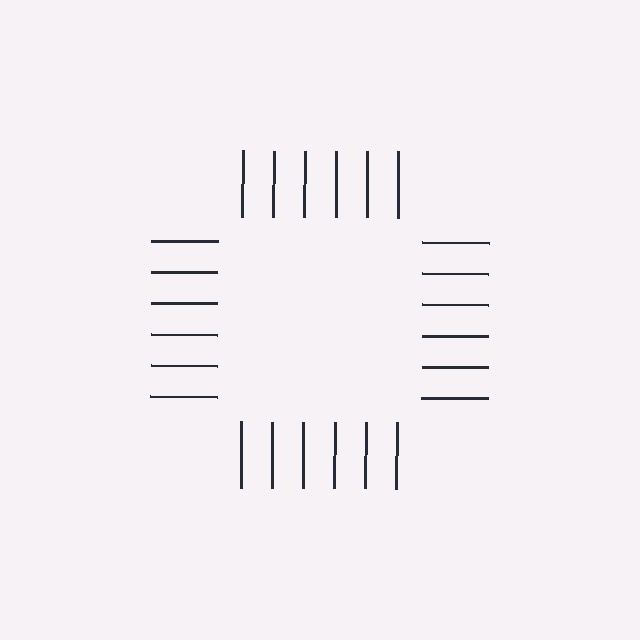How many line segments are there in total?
24 — 6 along each of the 4 edges.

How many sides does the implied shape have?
4 sides — the line-ends trace a square.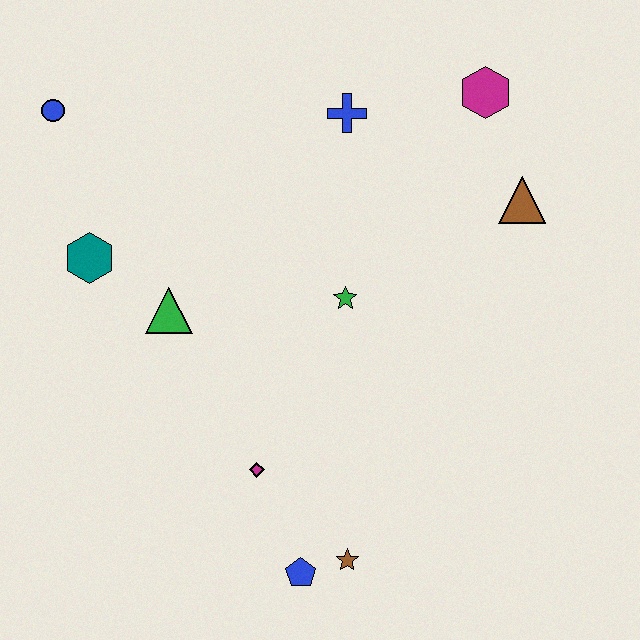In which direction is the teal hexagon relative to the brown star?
The teal hexagon is above the brown star.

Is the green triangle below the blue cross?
Yes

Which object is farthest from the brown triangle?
The blue circle is farthest from the brown triangle.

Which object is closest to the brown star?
The blue pentagon is closest to the brown star.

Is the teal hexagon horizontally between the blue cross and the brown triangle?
No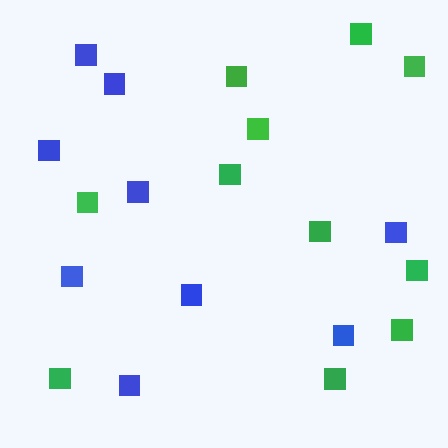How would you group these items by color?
There are 2 groups: one group of green squares (11) and one group of blue squares (9).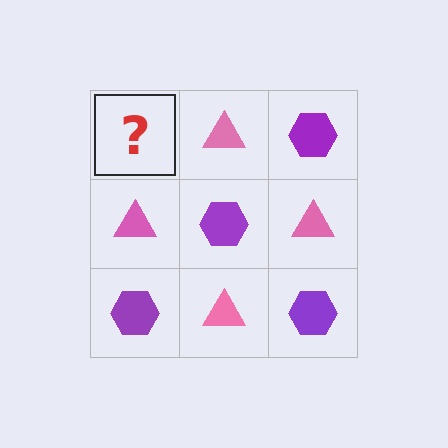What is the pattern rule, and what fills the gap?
The rule is that it alternates purple hexagon and pink triangle in a checkerboard pattern. The gap should be filled with a purple hexagon.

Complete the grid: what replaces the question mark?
The question mark should be replaced with a purple hexagon.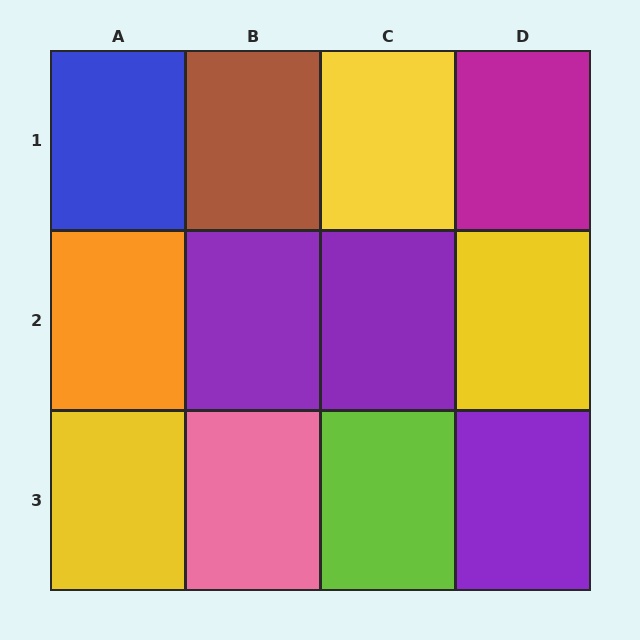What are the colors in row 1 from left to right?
Blue, brown, yellow, magenta.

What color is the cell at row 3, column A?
Yellow.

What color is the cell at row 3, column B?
Pink.